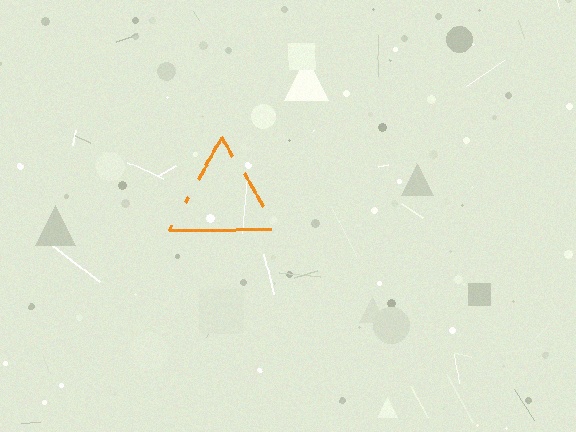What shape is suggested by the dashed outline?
The dashed outline suggests a triangle.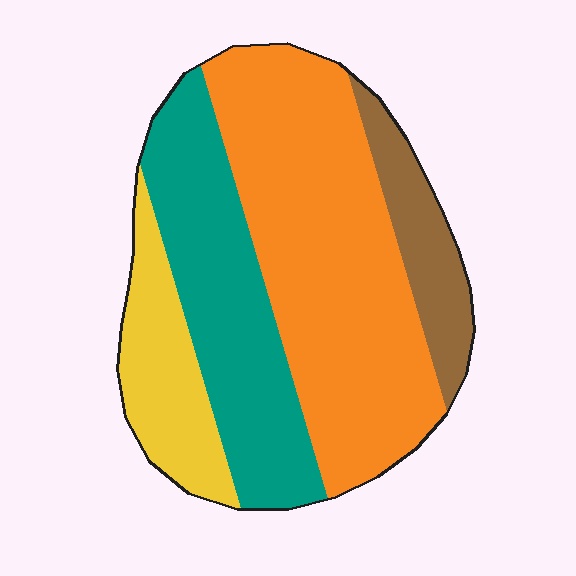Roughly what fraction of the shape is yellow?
Yellow covers 15% of the shape.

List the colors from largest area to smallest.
From largest to smallest: orange, teal, yellow, brown.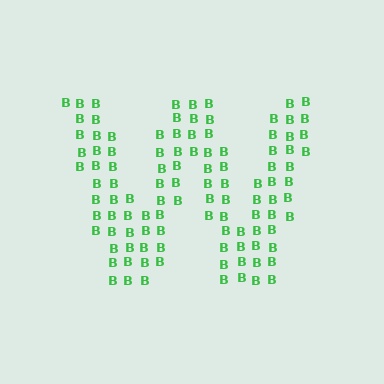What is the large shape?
The large shape is the letter W.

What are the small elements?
The small elements are letter B's.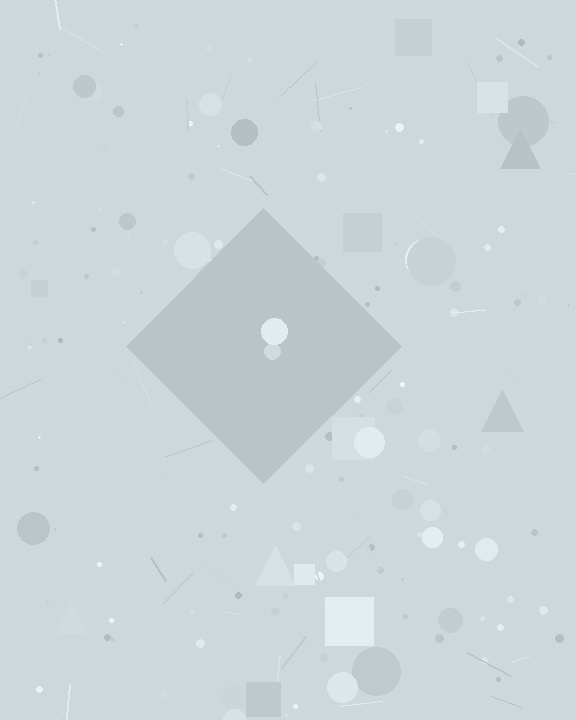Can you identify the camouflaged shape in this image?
The camouflaged shape is a diamond.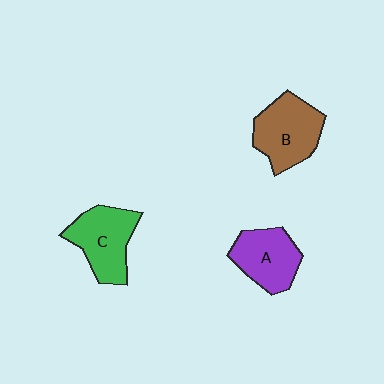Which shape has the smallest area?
Shape A (purple).